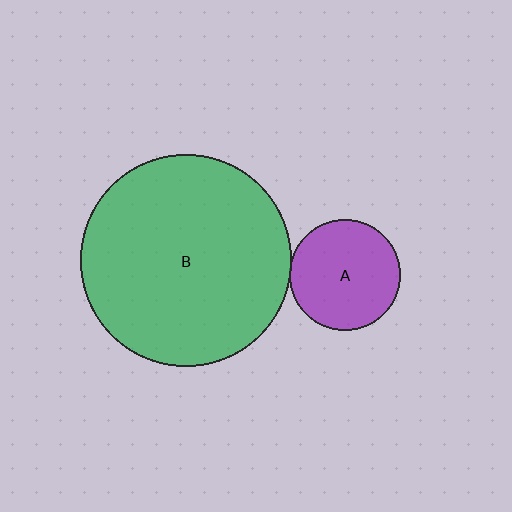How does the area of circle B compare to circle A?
Approximately 3.6 times.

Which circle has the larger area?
Circle B (green).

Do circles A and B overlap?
Yes.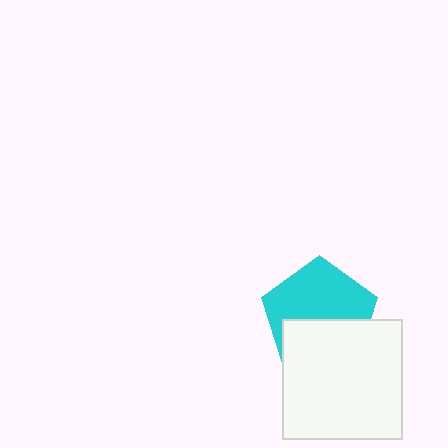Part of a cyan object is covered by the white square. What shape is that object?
It is a pentagon.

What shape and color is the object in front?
The object in front is a white square.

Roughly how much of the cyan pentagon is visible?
About half of it is visible (roughly 57%).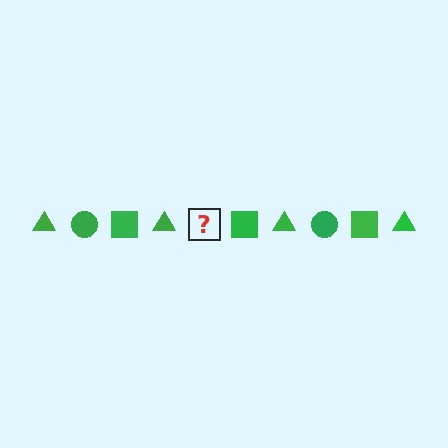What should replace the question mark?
The question mark should be replaced with a green circle.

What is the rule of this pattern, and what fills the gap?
The rule is that the pattern cycles through triangle, circle, square shapes in green. The gap should be filled with a green circle.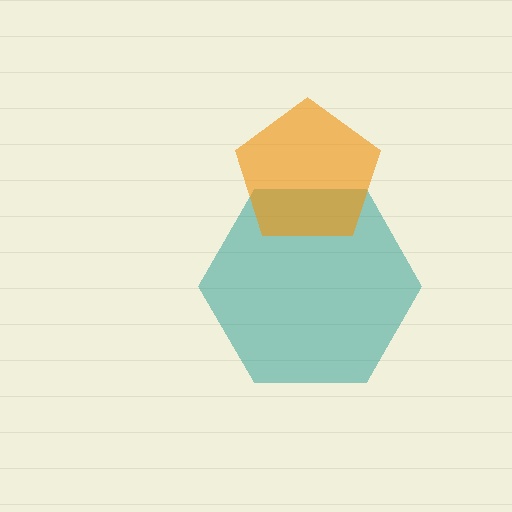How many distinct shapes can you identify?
There are 2 distinct shapes: a teal hexagon, an orange pentagon.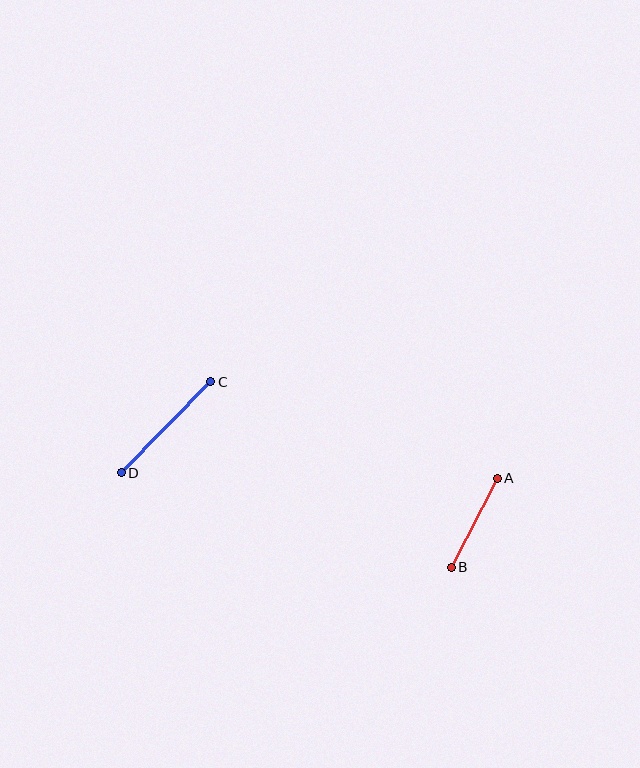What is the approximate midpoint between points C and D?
The midpoint is at approximately (166, 427) pixels.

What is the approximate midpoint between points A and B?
The midpoint is at approximately (474, 523) pixels.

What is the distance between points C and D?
The distance is approximately 127 pixels.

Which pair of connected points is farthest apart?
Points C and D are farthest apart.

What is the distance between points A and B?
The distance is approximately 100 pixels.